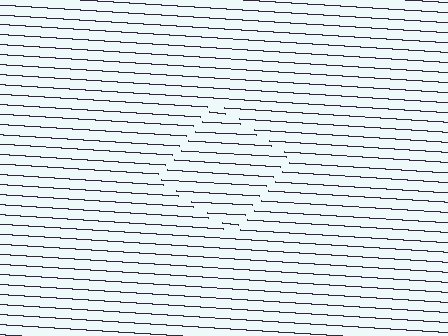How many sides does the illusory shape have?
4 sides — the line-ends trace a square.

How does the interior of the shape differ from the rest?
The interior of the shape contains the same grating, shifted by half a period — the contour is defined by the phase discontinuity where line-ends from the inner and outer gratings abut.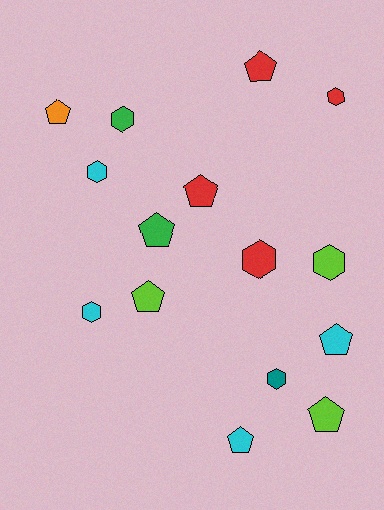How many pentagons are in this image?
There are 8 pentagons.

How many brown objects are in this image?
There are no brown objects.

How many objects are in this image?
There are 15 objects.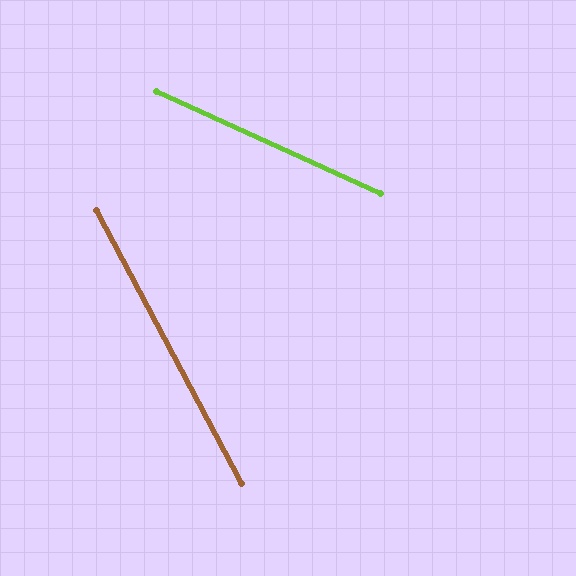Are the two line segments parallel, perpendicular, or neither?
Neither parallel nor perpendicular — they differ by about 38°.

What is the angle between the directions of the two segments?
Approximately 38 degrees.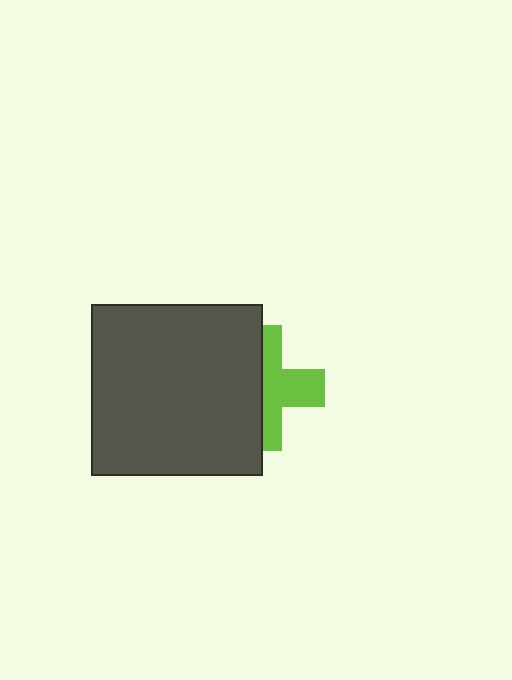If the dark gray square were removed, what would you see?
You would see the complete lime cross.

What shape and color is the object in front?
The object in front is a dark gray square.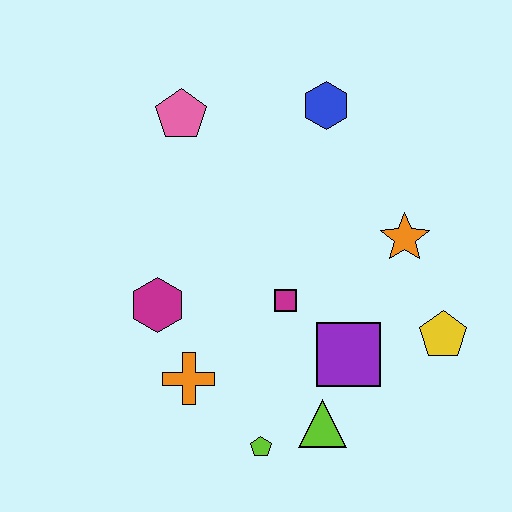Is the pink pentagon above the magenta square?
Yes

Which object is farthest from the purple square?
The pink pentagon is farthest from the purple square.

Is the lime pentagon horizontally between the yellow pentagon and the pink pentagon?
Yes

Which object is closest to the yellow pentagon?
The purple square is closest to the yellow pentagon.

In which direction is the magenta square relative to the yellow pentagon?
The magenta square is to the left of the yellow pentagon.